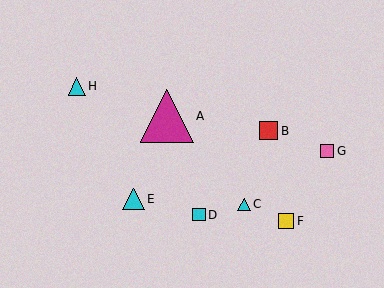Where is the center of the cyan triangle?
The center of the cyan triangle is at (133, 199).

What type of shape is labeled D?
Shape D is a cyan square.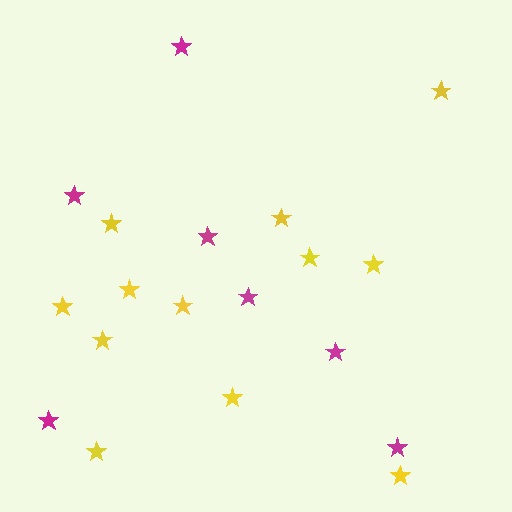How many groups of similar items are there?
There are 2 groups: one group of yellow stars (12) and one group of magenta stars (7).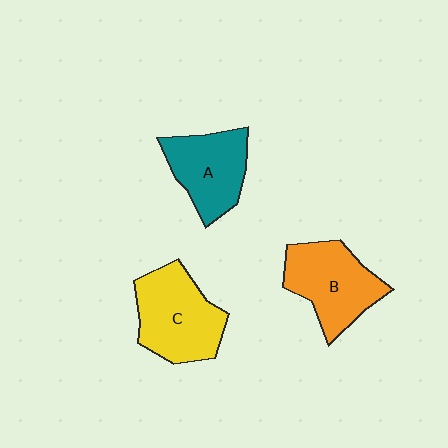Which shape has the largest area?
Shape C (yellow).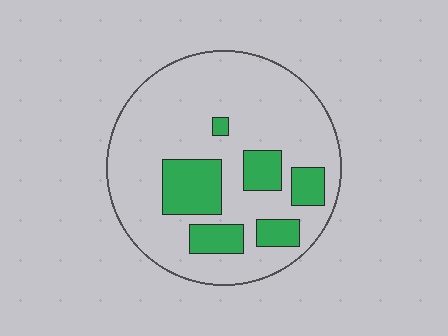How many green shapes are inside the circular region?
6.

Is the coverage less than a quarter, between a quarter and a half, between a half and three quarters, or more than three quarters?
Less than a quarter.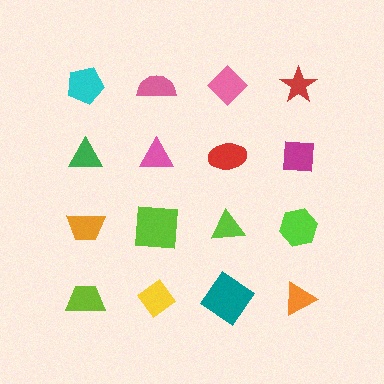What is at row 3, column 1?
An orange trapezoid.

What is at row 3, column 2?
A lime square.